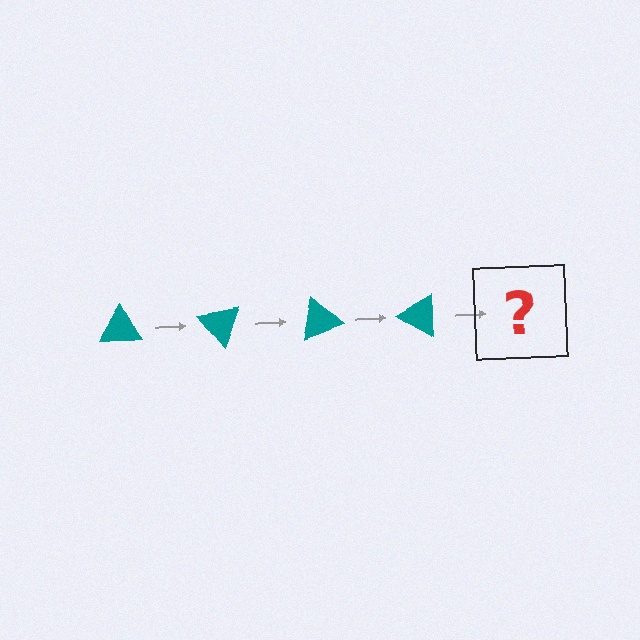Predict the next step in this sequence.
The next step is a teal triangle rotated 200 degrees.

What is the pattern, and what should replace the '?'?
The pattern is that the triangle rotates 50 degrees each step. The '?' should be a teal triangle rotated 200 degrees.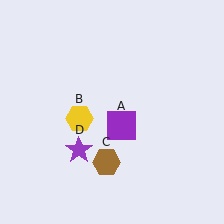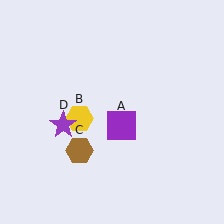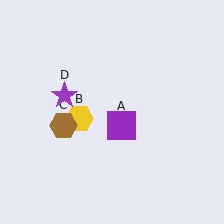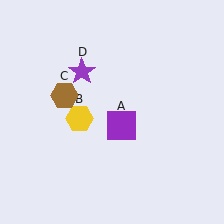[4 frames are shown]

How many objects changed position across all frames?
2 objects changed position: brown hexagon (object C), purple star (object D).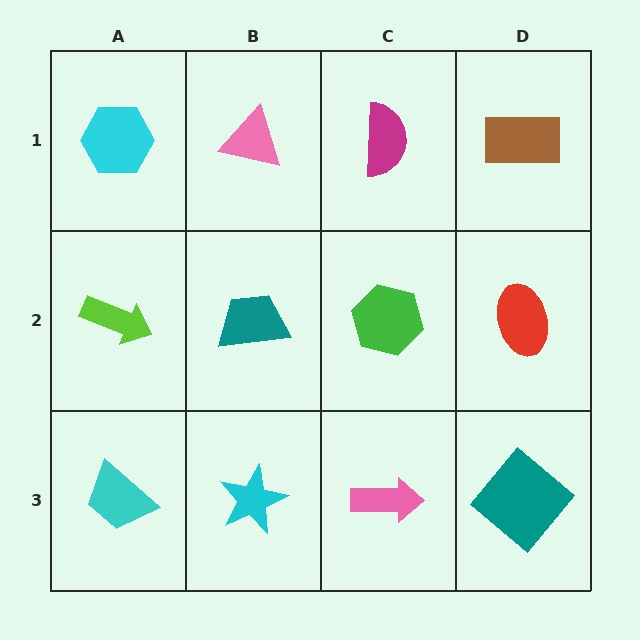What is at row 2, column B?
A teal trapezoid.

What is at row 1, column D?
A brown rectangle.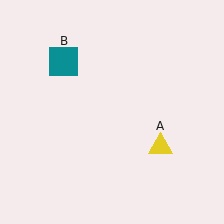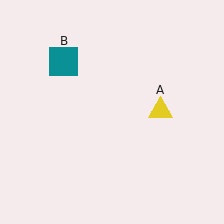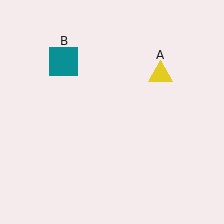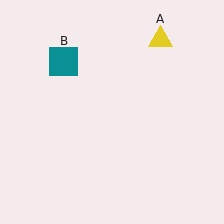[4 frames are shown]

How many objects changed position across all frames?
1 object changed position: yellow triangle (object A).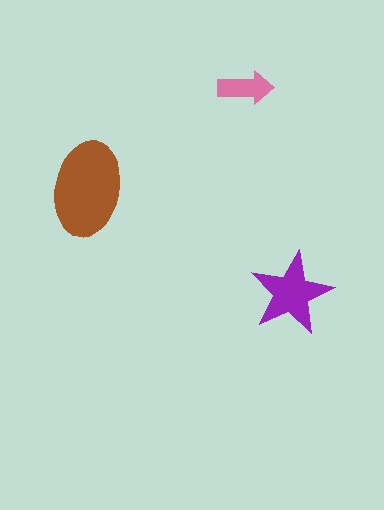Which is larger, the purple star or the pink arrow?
The purple star.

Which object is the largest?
The brown ellipse.